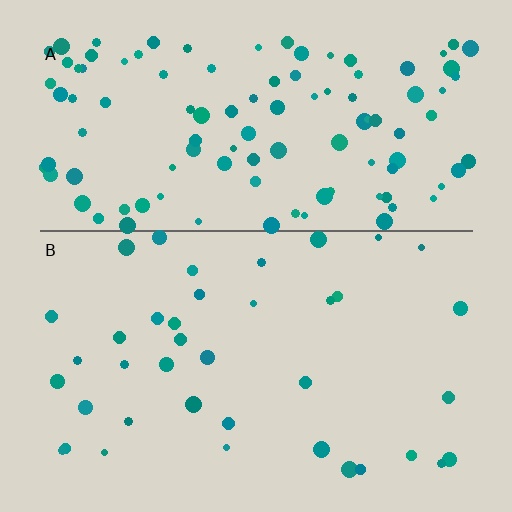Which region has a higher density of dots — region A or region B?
A (the top).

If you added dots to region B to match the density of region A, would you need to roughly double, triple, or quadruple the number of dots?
Approximately triple.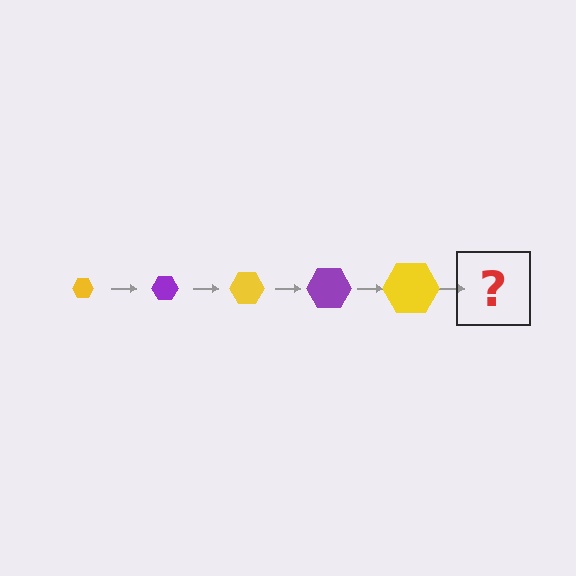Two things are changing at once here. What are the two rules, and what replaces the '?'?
The two rules are that the hexagon grows larger each step and the color cycles through yellow and purple. The '?' should be a purple hexagon, larger than the previous one.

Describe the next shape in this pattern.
It should be a purple hexagon, larger than the previous one.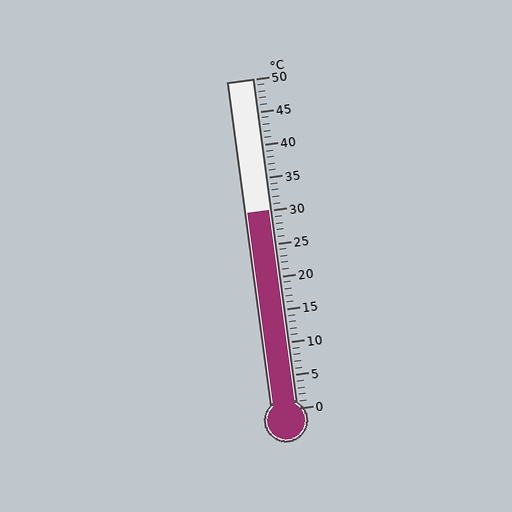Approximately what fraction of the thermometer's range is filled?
The thermometer is filled to approximately 60% of its range.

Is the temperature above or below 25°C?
The temperature is above 25°C.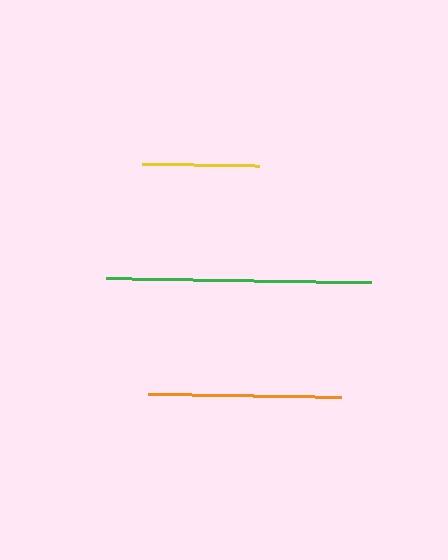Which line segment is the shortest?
The yellow line is the shortest at approximately 117 pixels.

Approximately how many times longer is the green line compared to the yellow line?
The green line is approximately 2.3 times the length of the yellow line.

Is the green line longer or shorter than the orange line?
The green line is longer than the orange line.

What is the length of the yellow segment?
The yellow segment is approximately 117 pixels long.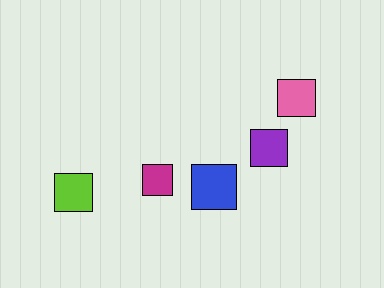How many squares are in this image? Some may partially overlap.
There are 5 squares.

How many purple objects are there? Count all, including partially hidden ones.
There is 1 purple object.